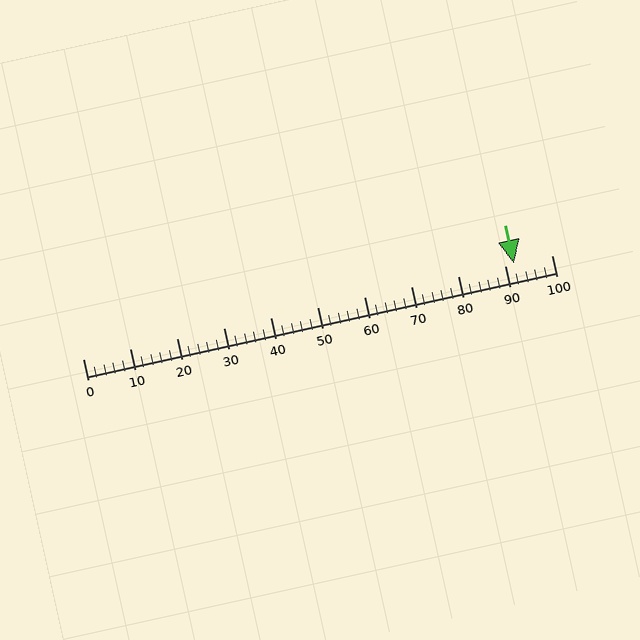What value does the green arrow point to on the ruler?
The green arrow points to approximately 92.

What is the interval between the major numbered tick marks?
The major tick marks are spaced 10 units apart.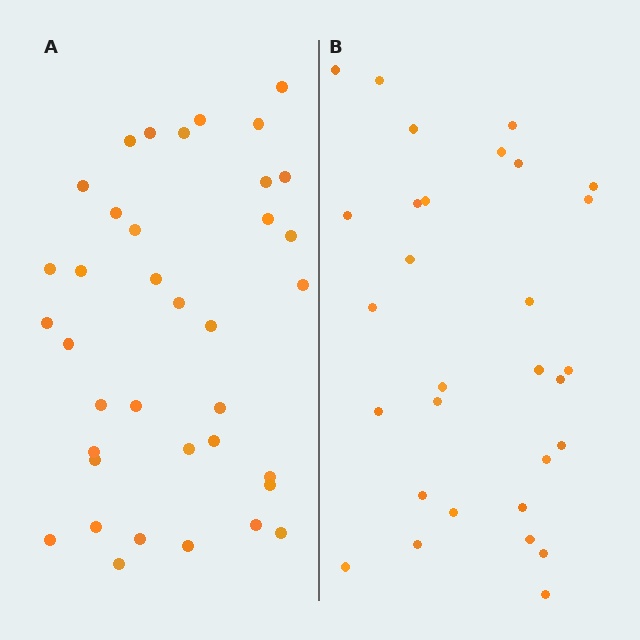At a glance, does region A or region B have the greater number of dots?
Region A (the left region) has more dots.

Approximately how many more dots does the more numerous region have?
Region A has roughly 8 or so more dots than region B.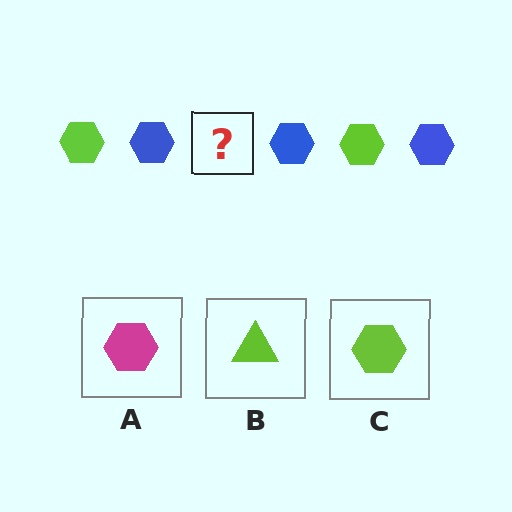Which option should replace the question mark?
Option C.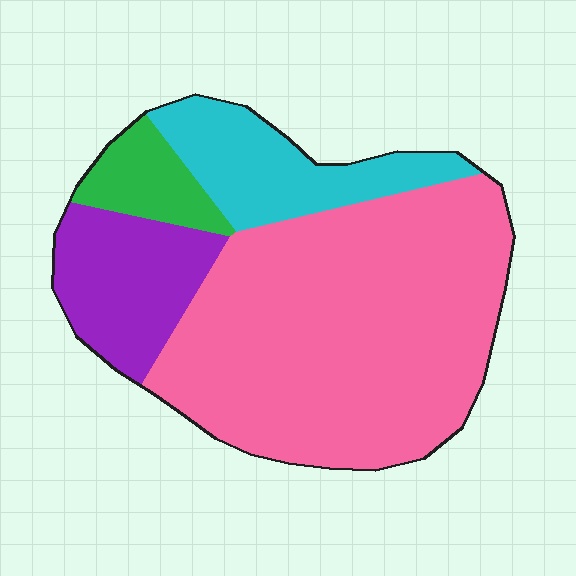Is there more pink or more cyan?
Pink.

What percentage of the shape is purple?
Purple takes up less than a quarter of the shape.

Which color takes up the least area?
Green, at roughly 10%.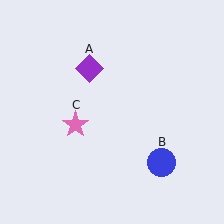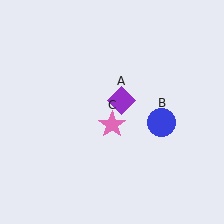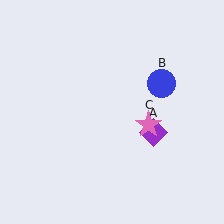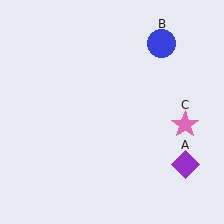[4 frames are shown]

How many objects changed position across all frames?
3 objects changed position: purple diamond (object A), blue circle (object B), pink star (object C).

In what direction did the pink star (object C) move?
The pink star (object C) moved right.